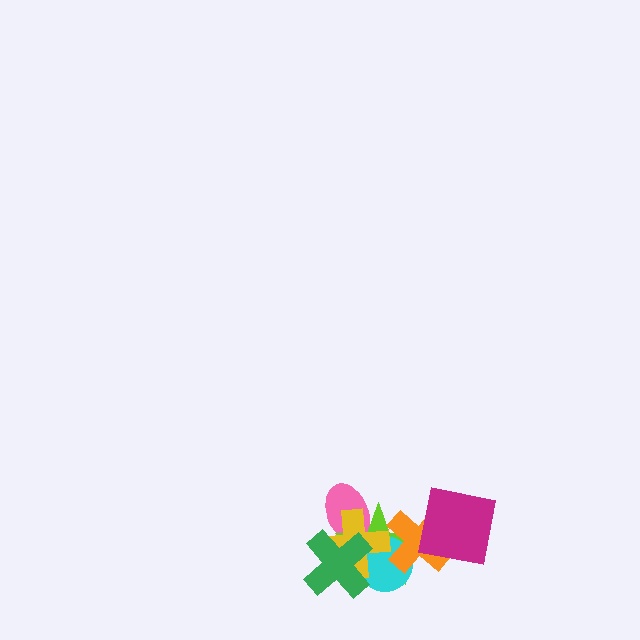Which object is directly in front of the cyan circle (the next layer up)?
The yellow cross is directly in front of the cyan circle.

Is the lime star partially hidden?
Yes, it is partially covered by another shape.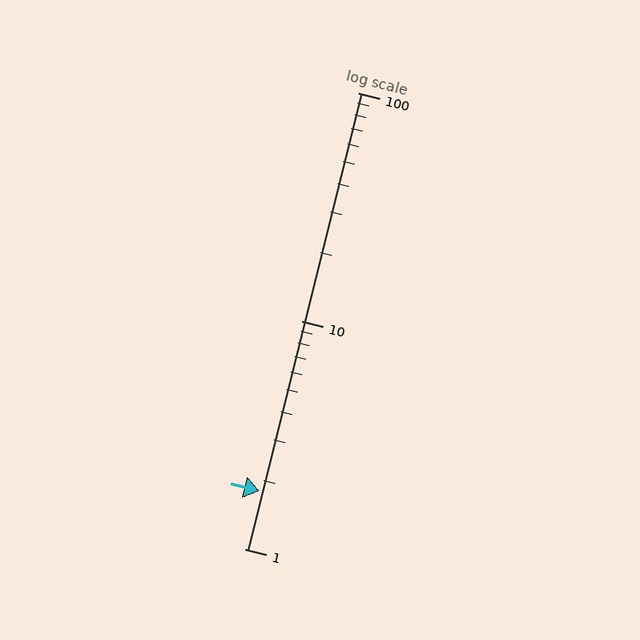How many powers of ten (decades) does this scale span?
The scale spans 2 decades, from 1 to 100.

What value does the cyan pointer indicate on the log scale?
The pointer indicates approximately 1.8.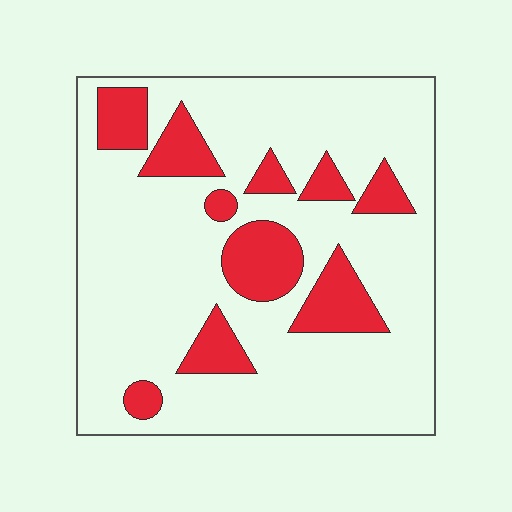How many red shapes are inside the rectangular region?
10.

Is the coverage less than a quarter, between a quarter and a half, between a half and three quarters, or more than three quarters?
Less than a quarter.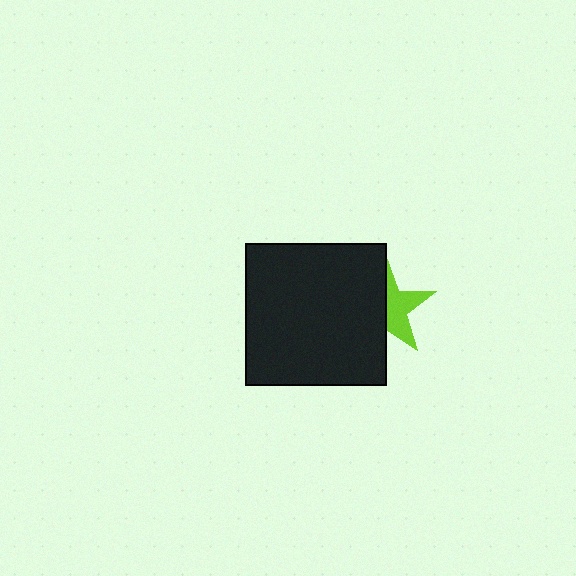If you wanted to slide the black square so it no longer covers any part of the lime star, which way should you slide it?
Slide it left — that is the most direct way to separate the two shapes.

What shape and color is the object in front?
The object in front is a black square.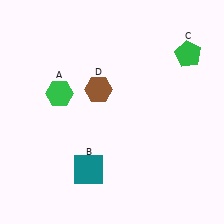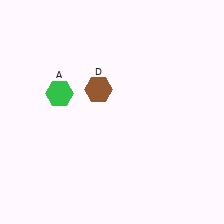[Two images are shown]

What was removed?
The green pentagon (C), the teal square (B) were removed in Image 2.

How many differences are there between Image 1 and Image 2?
There are 2 differences between the two images.